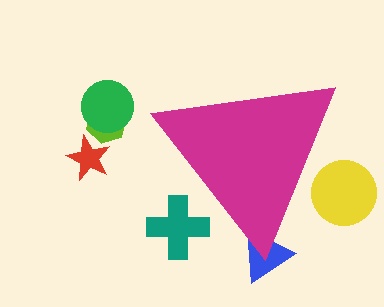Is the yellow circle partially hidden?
Yes, the yellow circle is partially hidden behind the magenta triangle.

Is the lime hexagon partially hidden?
No, the lime hexagon is fully visible.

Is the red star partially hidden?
No, the red star is fully visible.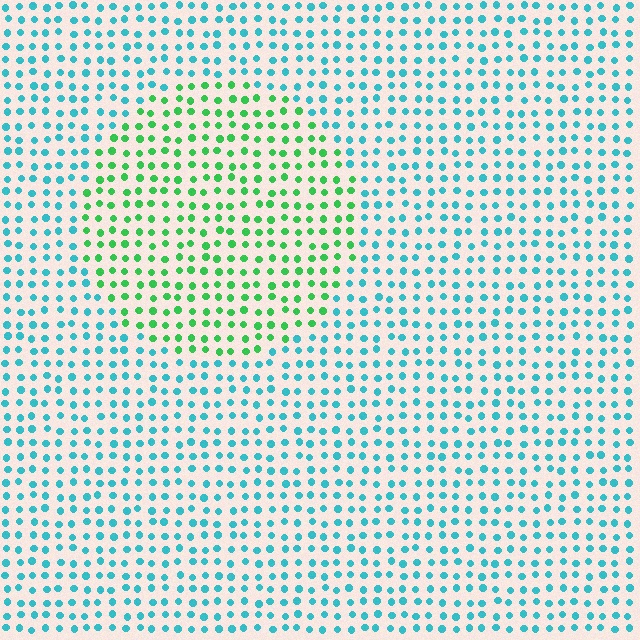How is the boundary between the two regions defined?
The boundary is defined purely by a slight shift in hue (about 52 degrees). Spacing, size, and orientation are identical on both sides.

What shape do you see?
I see a circle.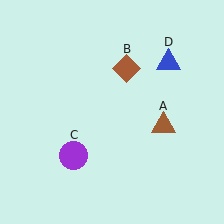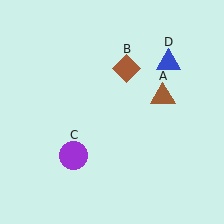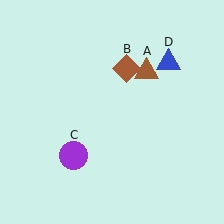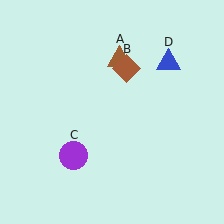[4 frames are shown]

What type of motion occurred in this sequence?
The brown triangle (object A) rotated counterclockwise around the center of the scene.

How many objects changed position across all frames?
1 object changed position: brown triangle (object A).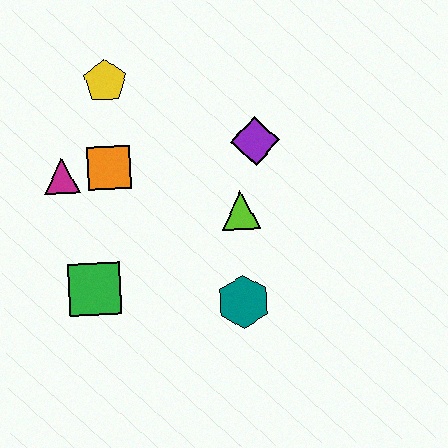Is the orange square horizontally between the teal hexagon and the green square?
Yes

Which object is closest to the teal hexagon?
The lime triangle is closest to the teal hexagon.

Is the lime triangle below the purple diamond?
Yes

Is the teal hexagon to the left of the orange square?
No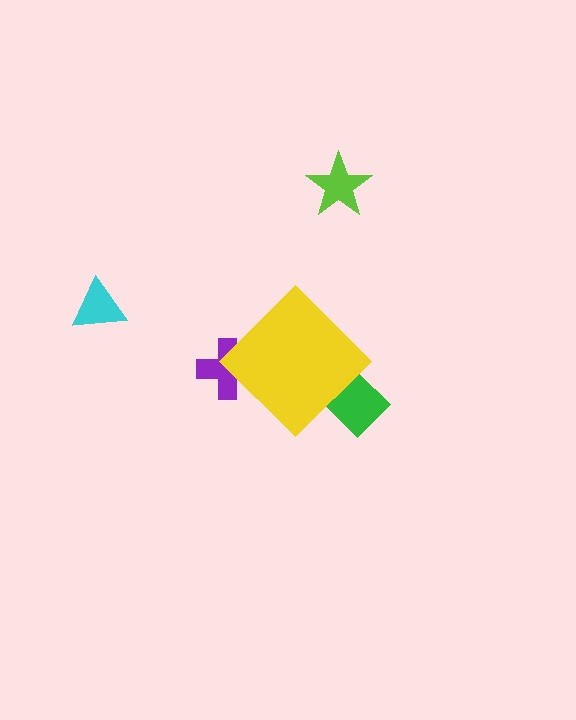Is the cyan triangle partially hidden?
No, the cyan triangle is fully visible.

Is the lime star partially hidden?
No, the lime star is fully visible.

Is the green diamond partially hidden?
Yes, the green diamond is partially hidden behind the yellow diamond.